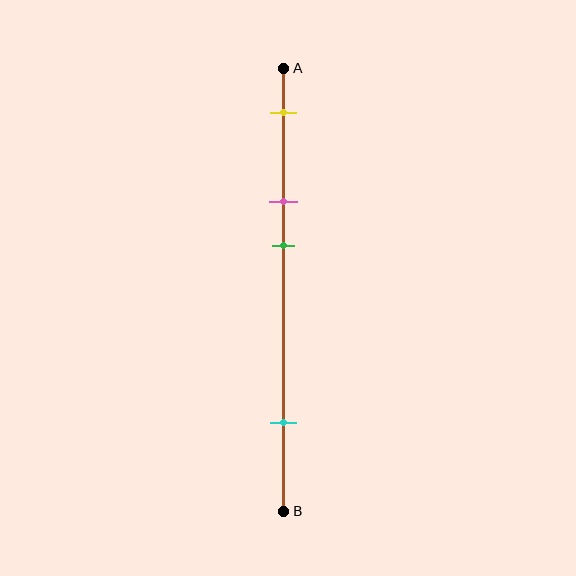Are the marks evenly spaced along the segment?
No, the marks are not evenly spaced.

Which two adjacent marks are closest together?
The pink and green marks are the closest adjacent pair.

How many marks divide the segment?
There are 4 marks dividing the segment.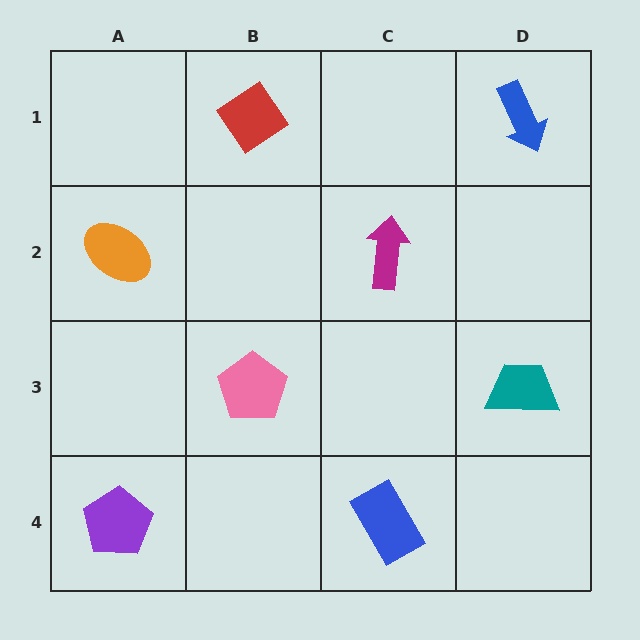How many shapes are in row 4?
2 shapes.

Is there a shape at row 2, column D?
No, that cell is empty.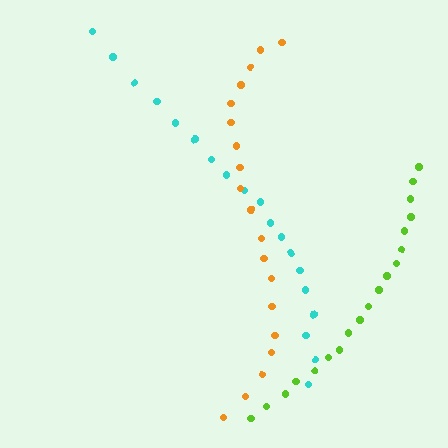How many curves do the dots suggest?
There are 3 distinct paths.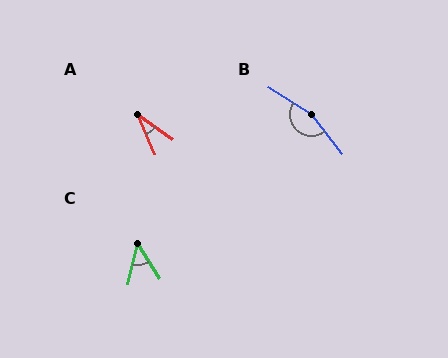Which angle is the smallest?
A, at approximately 30 degrees.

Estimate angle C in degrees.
Approximately 46 degrees.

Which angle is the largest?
B, at approximately 161 degrees.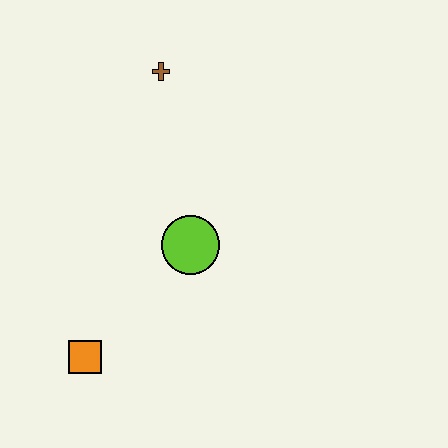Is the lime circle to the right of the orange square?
Yes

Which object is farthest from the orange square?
The brown cross is farthest from the orange square.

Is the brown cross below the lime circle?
No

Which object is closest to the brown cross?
The lime circle is closest to the brown cross.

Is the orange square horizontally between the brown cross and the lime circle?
No